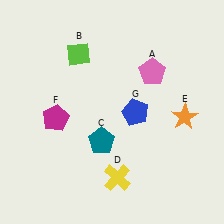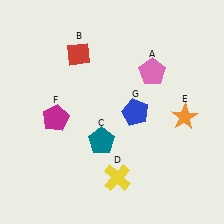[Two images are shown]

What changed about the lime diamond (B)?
In Image 1, B is lime. In Image 2, it changed to red.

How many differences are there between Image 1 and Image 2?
There is 1 difference between the two images.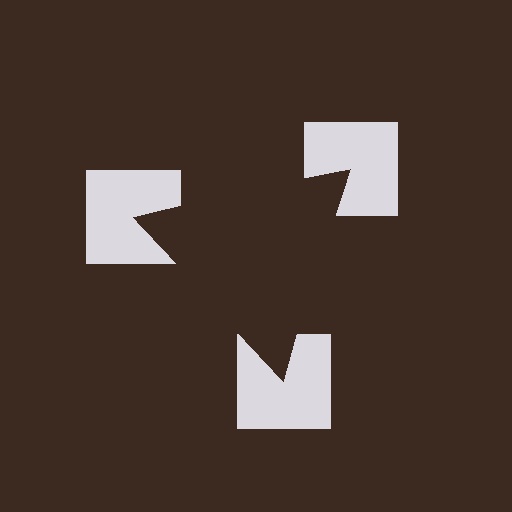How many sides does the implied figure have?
3 sides.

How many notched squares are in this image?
There are 3 — one at each vertex of the illusory triangle.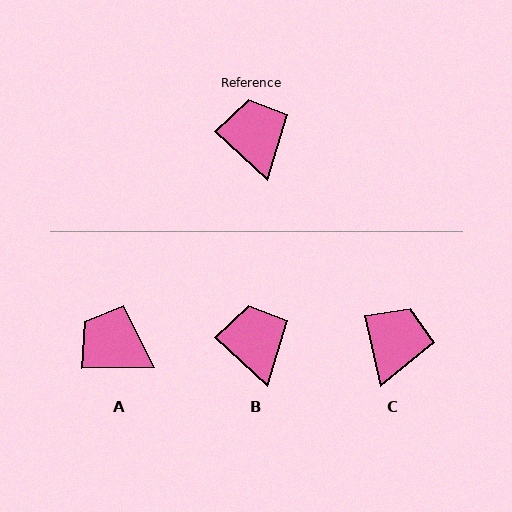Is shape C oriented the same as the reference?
No, it is off by about 35 degrees.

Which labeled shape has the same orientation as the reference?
B.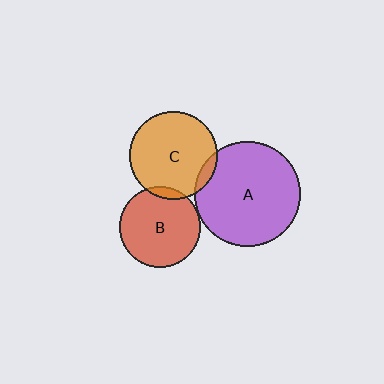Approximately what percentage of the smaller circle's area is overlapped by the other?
Approximately 5%.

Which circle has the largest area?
Circle A (purple).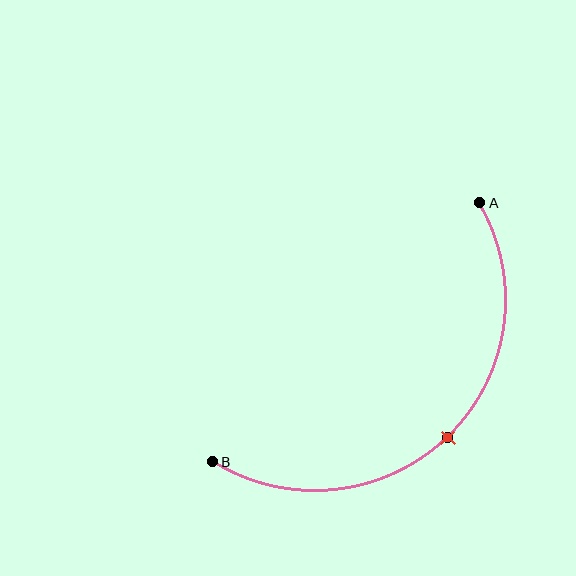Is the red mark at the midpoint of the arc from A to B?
Yes. The red mark lies on the arc at equal arc-length from both A and B — it is the arc midpoint.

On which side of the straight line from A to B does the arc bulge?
The arc bulges below and to the right of the straight line connecting A and B.